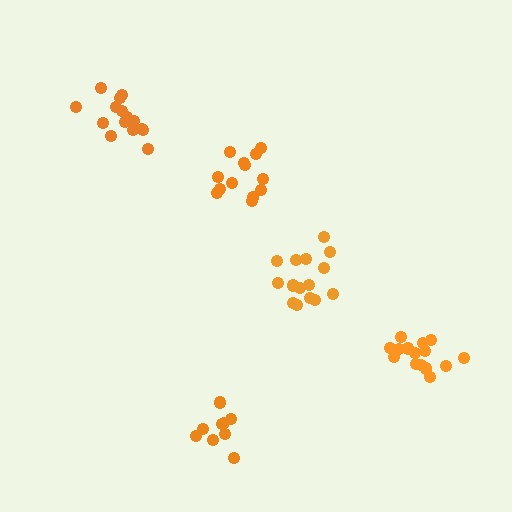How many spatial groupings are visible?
There are 5 spatial groupings.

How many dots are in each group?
Group 1: 13 dots, Group 2: 15 dots, Group 3: 15 dots, Group 4: 9 dots, Group 5: 15 dots (67 total).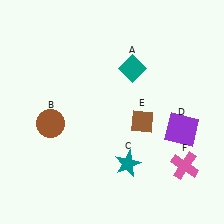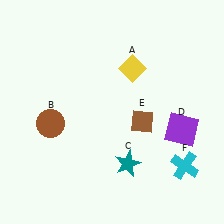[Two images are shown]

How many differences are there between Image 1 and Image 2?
There are 2 differences between the two images.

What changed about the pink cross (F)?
In Image 1, F is pink. In Image 2, it changed to cyan.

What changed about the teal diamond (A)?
In Image 1, A is teal. In Image 2, it changed to yellow.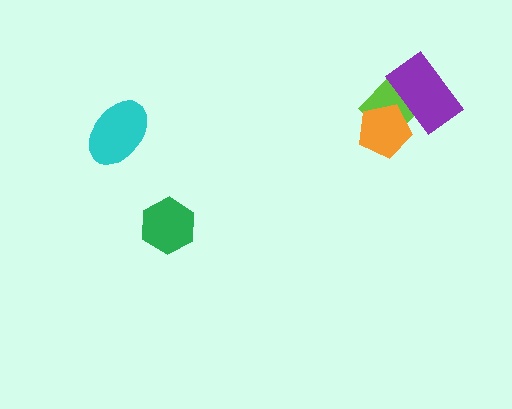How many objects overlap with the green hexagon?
0 objects overlap with the green hexagon.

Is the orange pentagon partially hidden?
No, no other shape covers it.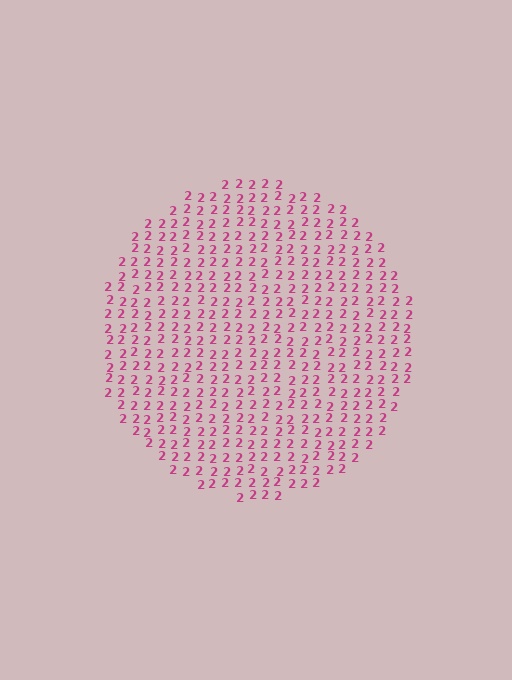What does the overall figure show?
The overall figure shows a circle.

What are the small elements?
The small elements are digit 2's.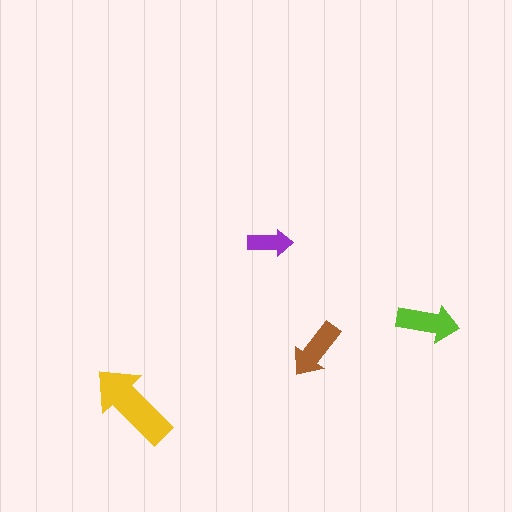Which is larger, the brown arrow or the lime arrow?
The lime one.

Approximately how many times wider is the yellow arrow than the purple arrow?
About 2 times wider.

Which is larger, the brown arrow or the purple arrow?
The brown one.